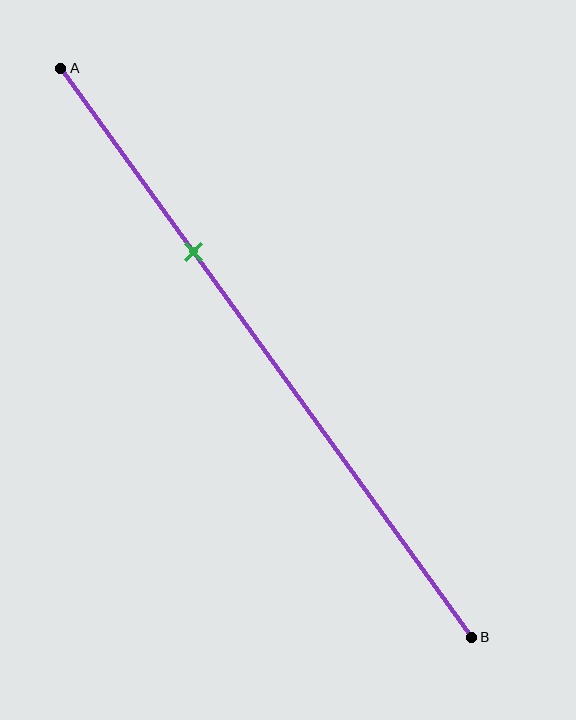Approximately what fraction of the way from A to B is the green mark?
The green mark is approximately 30% of the way from A to B.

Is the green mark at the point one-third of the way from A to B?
Yes, the mark is approximately at the one-third point.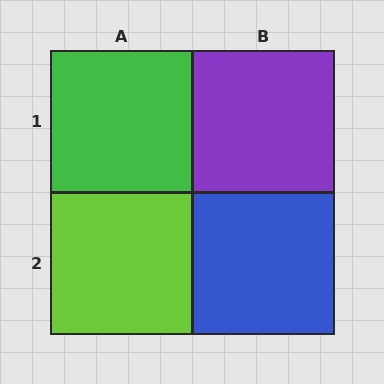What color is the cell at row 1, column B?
Purple.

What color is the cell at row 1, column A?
Green.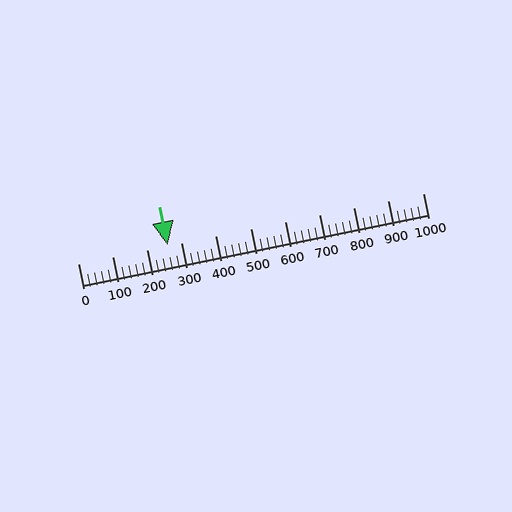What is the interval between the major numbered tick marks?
The major tick marks are spaced 100 units apart.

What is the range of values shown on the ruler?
The ruler shows values from 0 to 1000.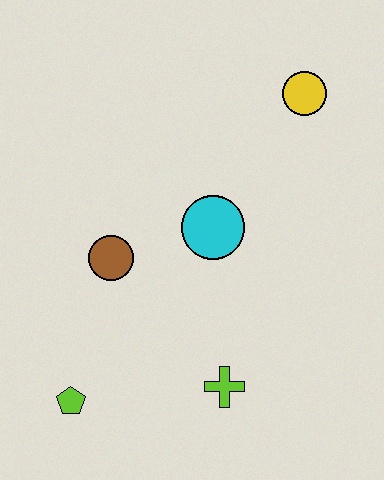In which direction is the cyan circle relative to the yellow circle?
The cyan circle is below the yellow circle.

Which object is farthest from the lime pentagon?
The yellow circle is farthest from the lime pentagon.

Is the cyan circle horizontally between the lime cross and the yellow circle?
No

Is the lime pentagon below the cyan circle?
Yes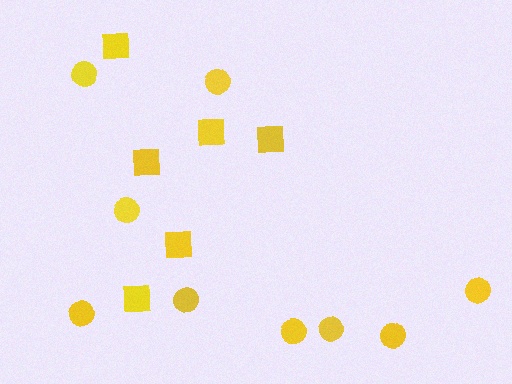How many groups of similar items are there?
There are 2 groups: one group of squares (6) and one group of circles (9).